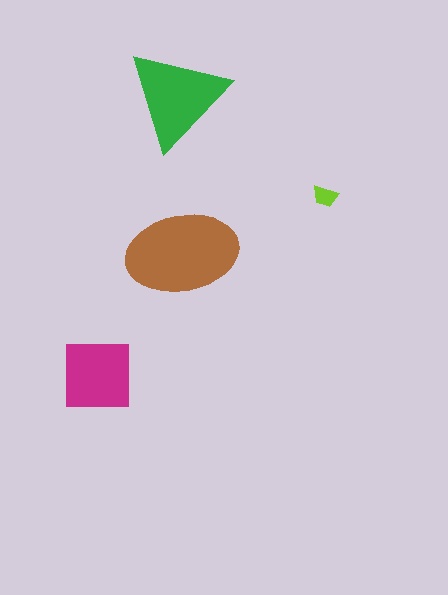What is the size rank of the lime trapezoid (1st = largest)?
4th.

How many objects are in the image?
There are 4 objects in the image.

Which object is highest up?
The green triangle is topmost.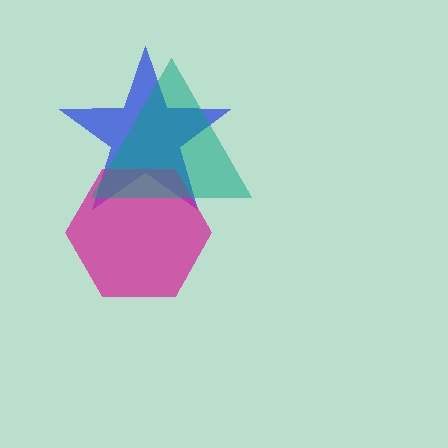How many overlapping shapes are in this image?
There are 3 overlapping shapes in the image.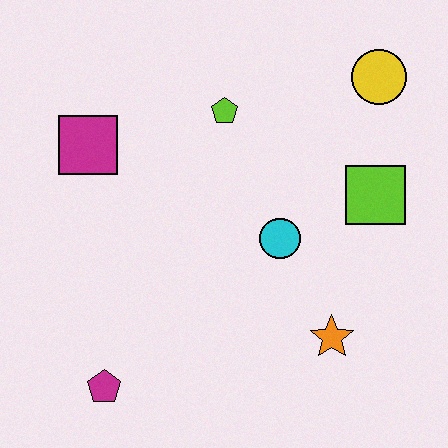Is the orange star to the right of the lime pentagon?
Yes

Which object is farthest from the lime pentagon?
The magenta pentagon is farthest from the lime pentagon.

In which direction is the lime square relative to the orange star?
The lime square is above the orange star.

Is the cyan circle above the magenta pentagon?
Yes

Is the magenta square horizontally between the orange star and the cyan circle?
No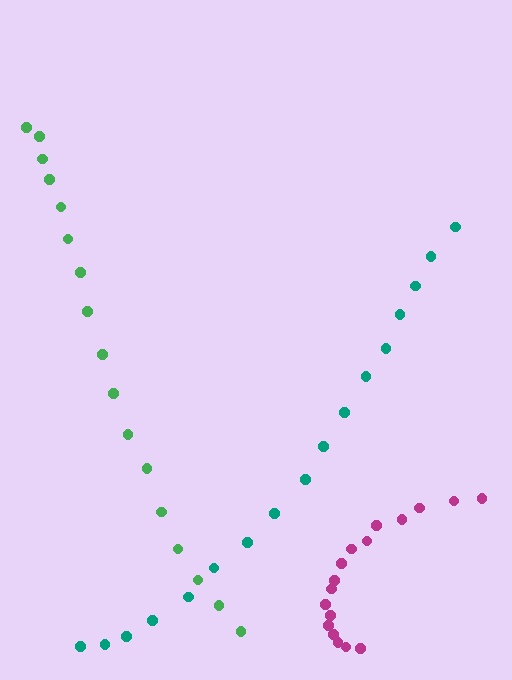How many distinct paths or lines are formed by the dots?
There are 3 distinct paths.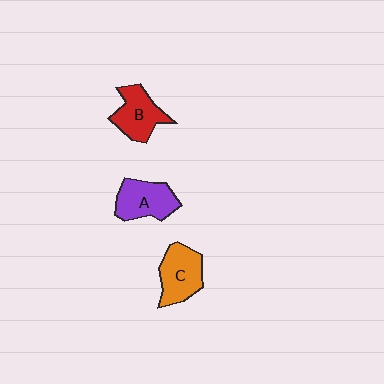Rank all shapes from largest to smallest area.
From largest to smallest: C (orange), A (purple), B (red).